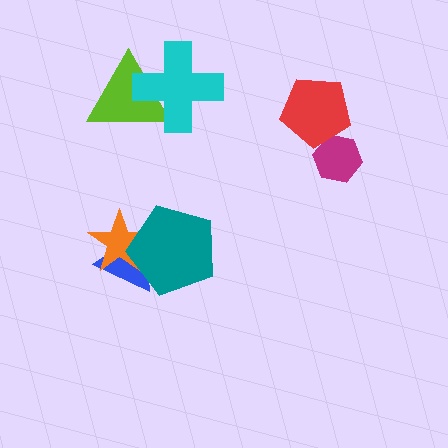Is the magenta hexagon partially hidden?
Yes, it is partially covered by another shape.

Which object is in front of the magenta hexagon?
The red pentagon is in front of the magenta hexagon.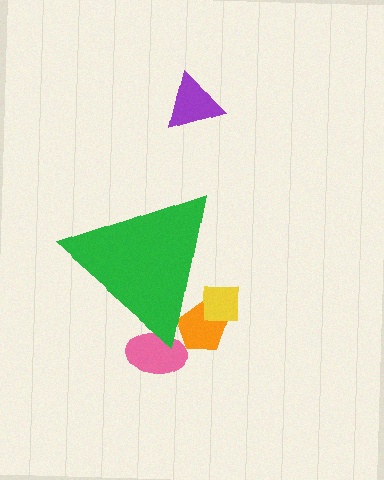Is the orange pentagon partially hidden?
Yes, the orange pentagon is partially hidden behind the green triangle.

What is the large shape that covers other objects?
A green triangle.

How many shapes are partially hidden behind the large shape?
3 shapes are partially hidden.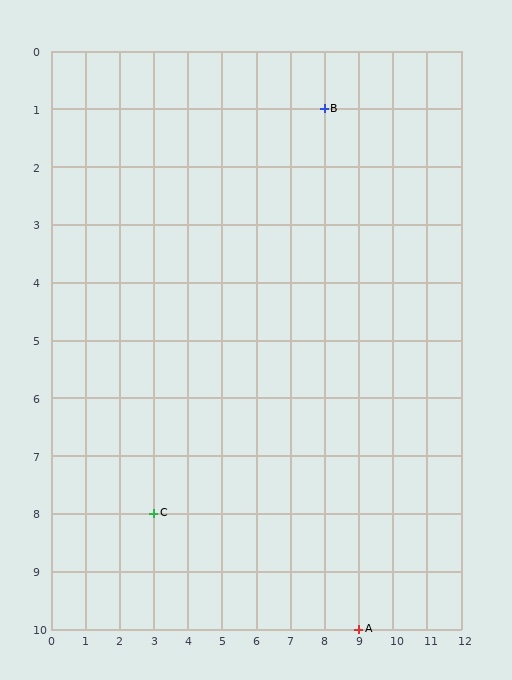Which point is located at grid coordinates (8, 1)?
Point B is at (8, 1).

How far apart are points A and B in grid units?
Points A and B are 1 column and 9 rows apart (about 9.1 grid units diagonally).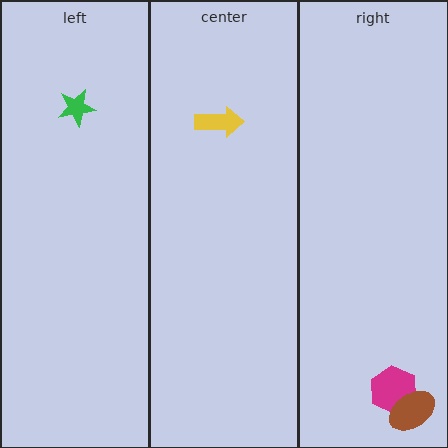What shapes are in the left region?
The green star.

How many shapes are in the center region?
1.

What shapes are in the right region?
The magenta hexagon, the brown ellipse.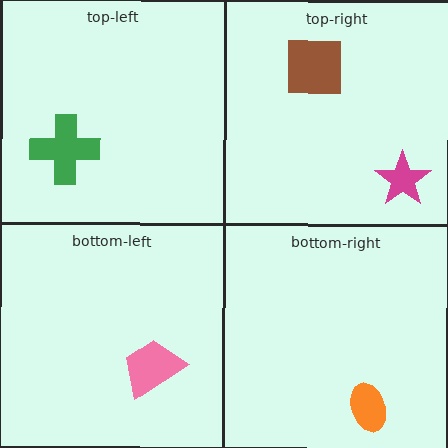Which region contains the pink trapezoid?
The bottom-left region.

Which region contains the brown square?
The top-right region.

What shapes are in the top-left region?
The green cross.